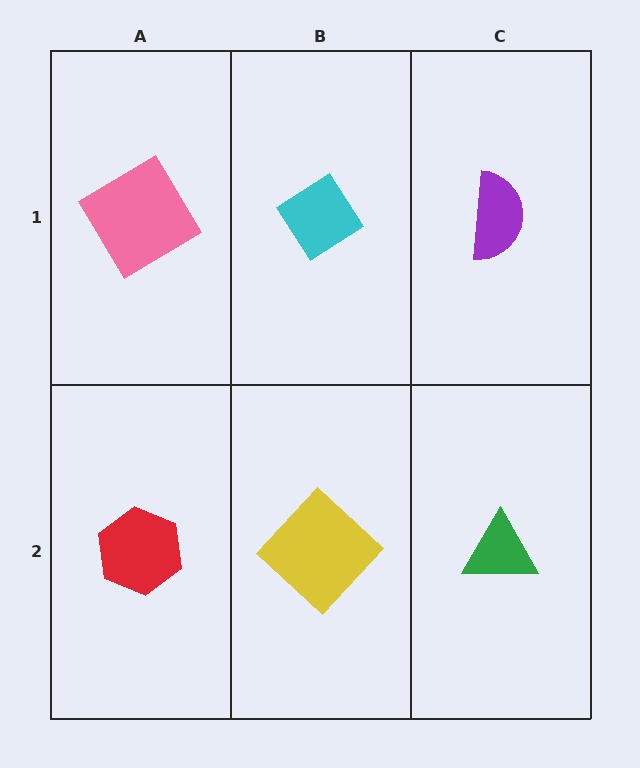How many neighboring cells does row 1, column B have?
3.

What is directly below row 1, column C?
A green triangle.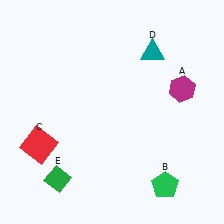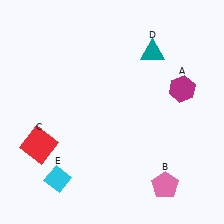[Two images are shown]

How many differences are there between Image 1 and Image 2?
There are 2 differences between the two images.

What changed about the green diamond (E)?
In Image 1, E is green. In Image 2, it changed to cyan.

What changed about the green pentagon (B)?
In Image 1, B is green. In Image 2, it changed to pink.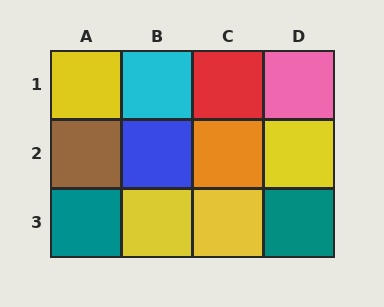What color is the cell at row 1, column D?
Pink.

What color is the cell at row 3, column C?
Yellow.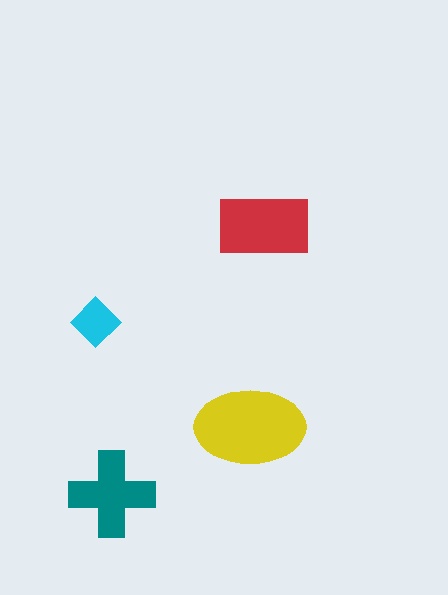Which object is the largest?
The yellow ellipse.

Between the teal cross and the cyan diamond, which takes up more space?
The teal cross.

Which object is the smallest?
The cyan diamond.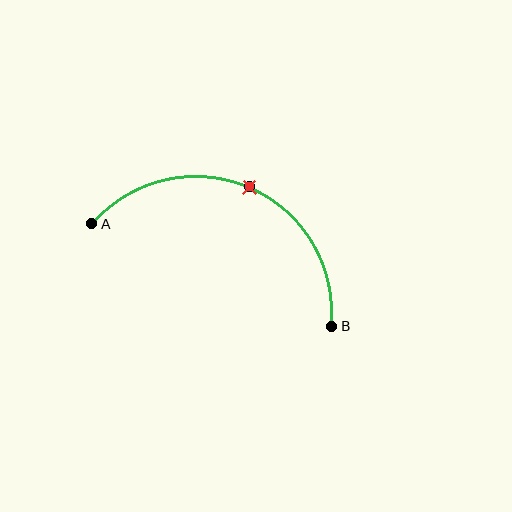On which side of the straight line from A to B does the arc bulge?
The arc bulges above the straight line connecting A and B.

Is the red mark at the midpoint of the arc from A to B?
Yes. The red mark lies on the arc at equal arc-length from both A and B — it is the arc midpoint.